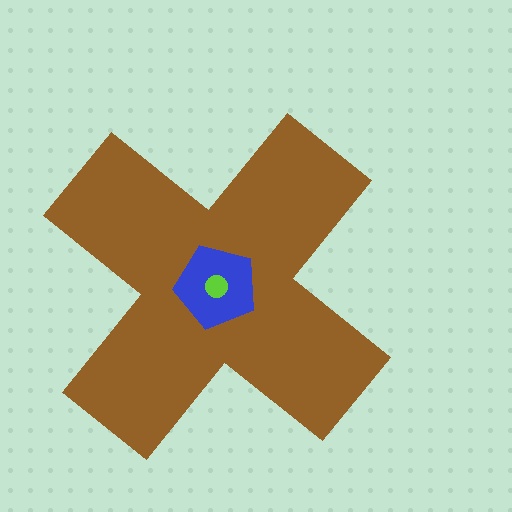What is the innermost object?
The lime circle.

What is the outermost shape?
The brown cross.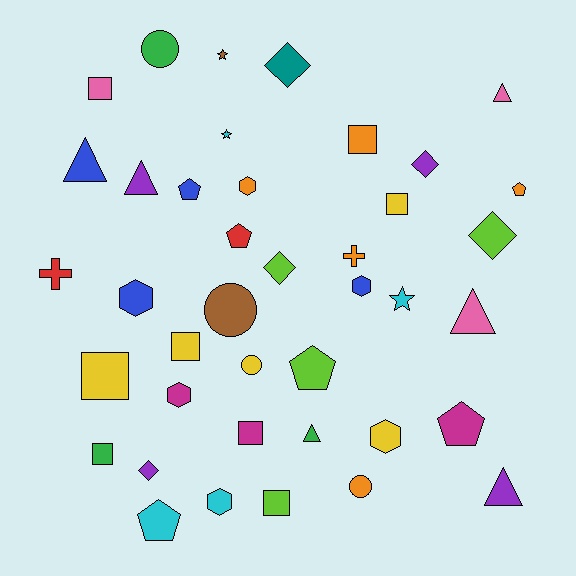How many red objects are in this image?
There are 2 red objects.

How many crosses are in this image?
There are 2 crosses.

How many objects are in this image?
There are 40 objects.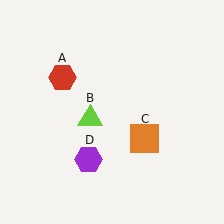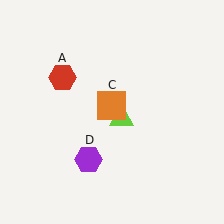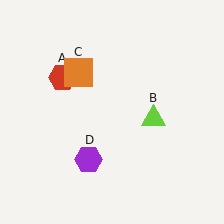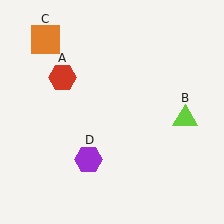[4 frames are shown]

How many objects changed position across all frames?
2 objects changed position: lime triangle (object B), orange square (object C).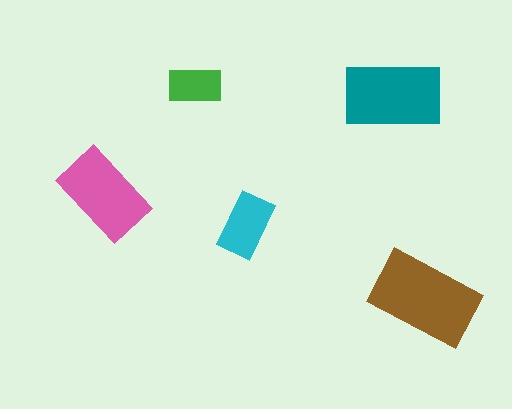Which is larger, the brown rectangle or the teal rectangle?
The brown one.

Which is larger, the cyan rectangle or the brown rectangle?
The brown one.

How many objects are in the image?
There are 5 objects in the image.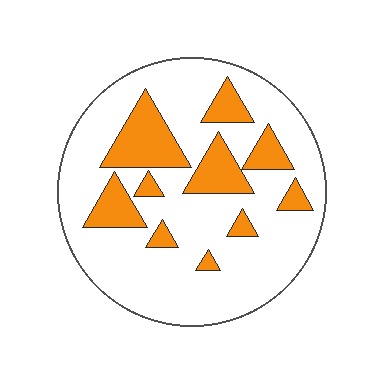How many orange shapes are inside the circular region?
10.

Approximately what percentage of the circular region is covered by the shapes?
Approximately 25%.